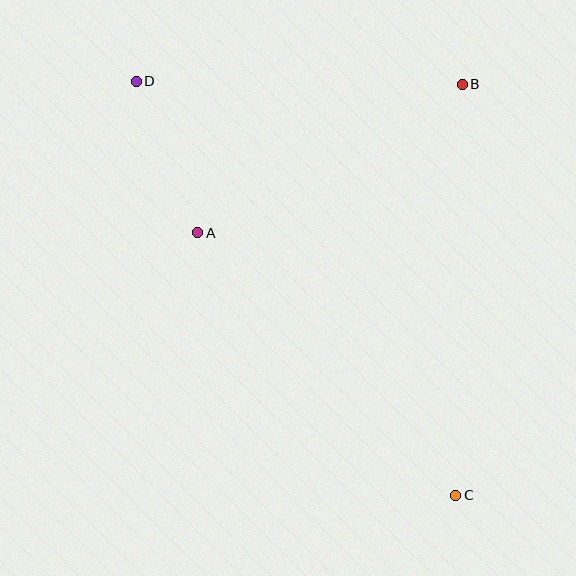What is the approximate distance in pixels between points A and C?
The distance between A and C is approximately 368 pixels.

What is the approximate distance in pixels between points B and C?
The distance between B and C is approximately 411 pixels.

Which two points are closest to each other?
Points A and D are closest to each other.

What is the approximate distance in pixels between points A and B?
The distance between A and B is approximately 303 pixels.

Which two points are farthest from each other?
Points C and D are farthest from each other.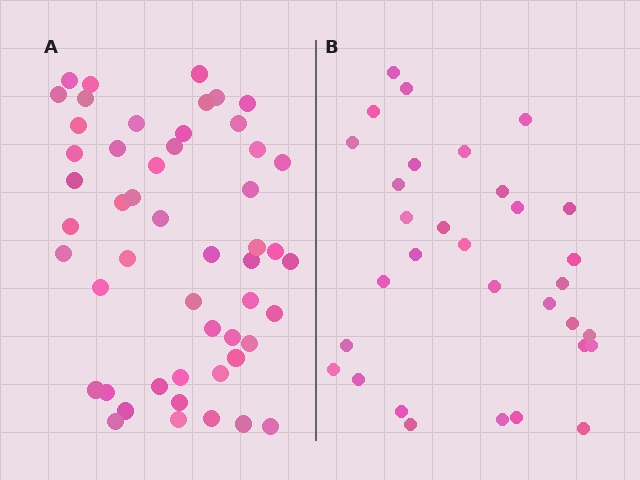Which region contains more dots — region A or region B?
Region A (the left region) has more dots.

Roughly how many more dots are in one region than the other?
Region A has approximately 20 more dots than region B.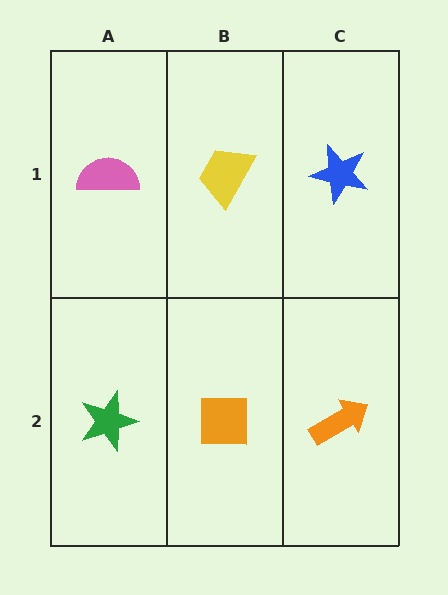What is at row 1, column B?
A yellow trapezoid.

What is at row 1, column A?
A pink semicircle.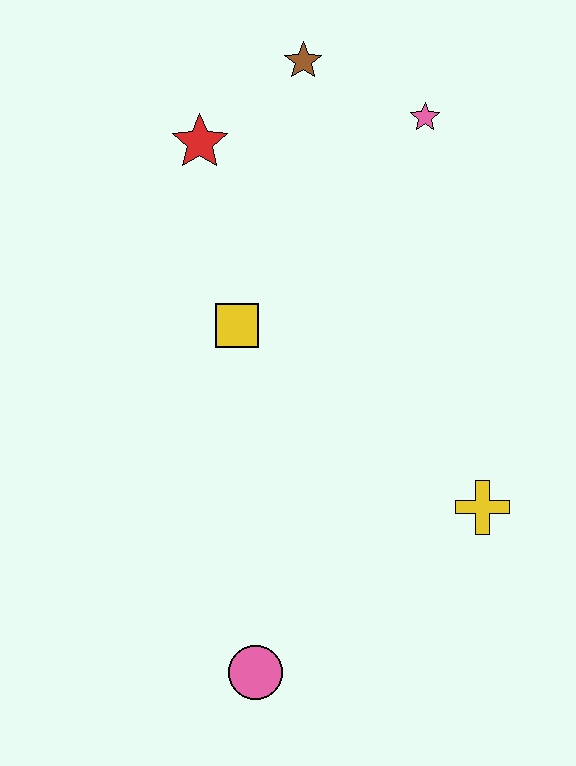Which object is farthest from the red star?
The pink circle is farthest from the red star.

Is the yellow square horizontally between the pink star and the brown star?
No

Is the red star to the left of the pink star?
Yes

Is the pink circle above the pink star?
No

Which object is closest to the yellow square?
The red star is closest to the yellow square.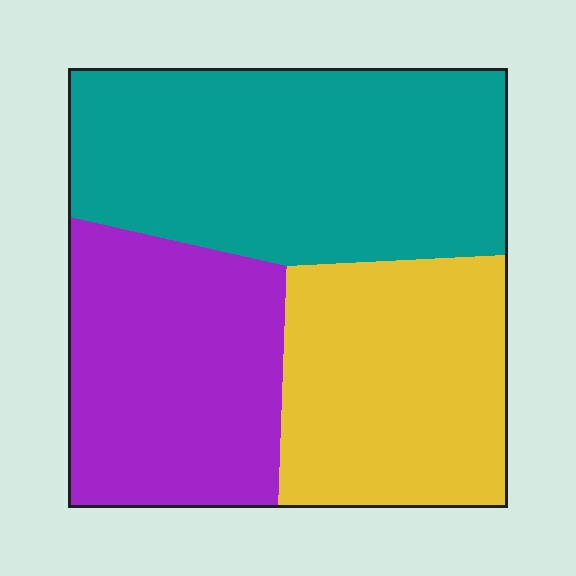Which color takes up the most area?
Teal, at roughly 40%.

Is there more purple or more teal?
Teal.